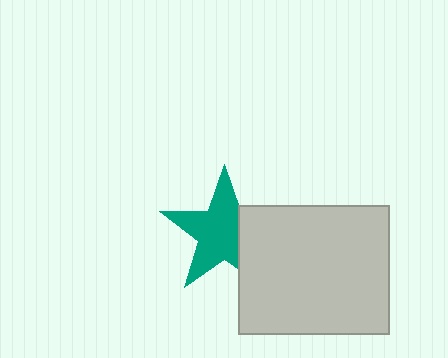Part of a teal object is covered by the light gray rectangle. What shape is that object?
It is a star.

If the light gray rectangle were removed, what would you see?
You would see the complete teal star.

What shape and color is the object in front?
The object in front is a light gray rectangle.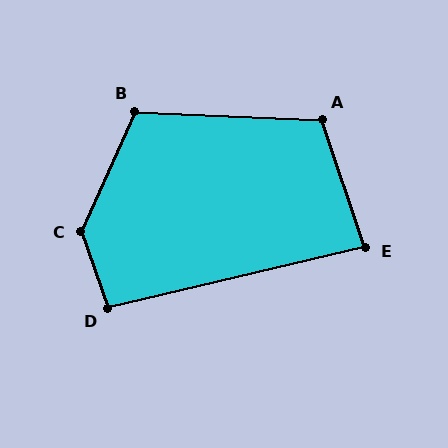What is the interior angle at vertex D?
Approximately 96 degrees (obtuse).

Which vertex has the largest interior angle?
C, at approximately 136 degrees.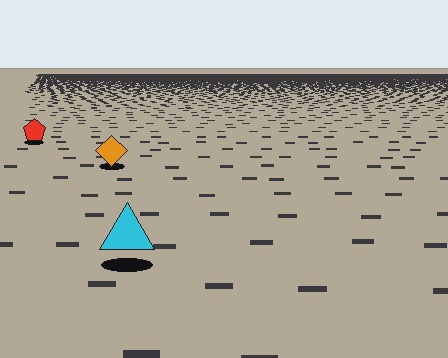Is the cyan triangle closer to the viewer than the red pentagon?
Yes. The cyan triangle is closer — you can tell from the texture gradient: the ground texture is coarser near it.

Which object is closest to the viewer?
The cyan triangle is closest. The texture marks near it are larger and more spread out.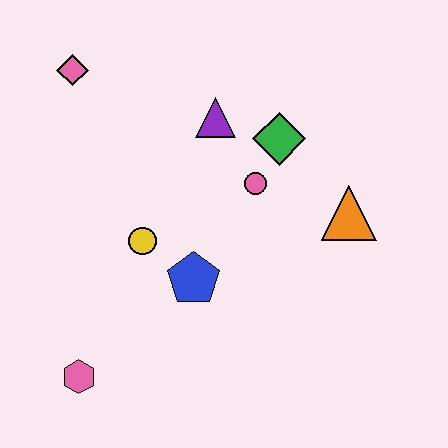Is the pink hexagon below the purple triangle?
Yes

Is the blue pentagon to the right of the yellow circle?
Yes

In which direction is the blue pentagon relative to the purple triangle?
The blue pentagon is below the purple triangle.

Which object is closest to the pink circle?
The green diamond is closest to the pink circle.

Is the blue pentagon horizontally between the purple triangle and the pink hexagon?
Yes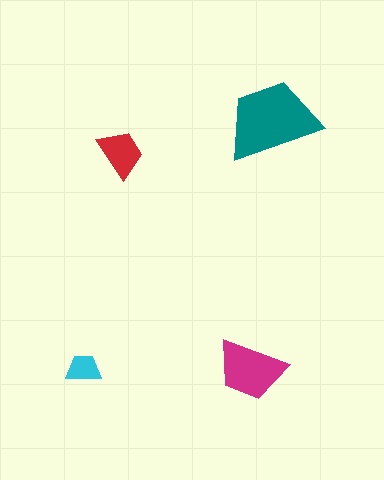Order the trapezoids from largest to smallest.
the teal one, the magenta one, the red one, the cyan one.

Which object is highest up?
The teal trapezoid is topmost.